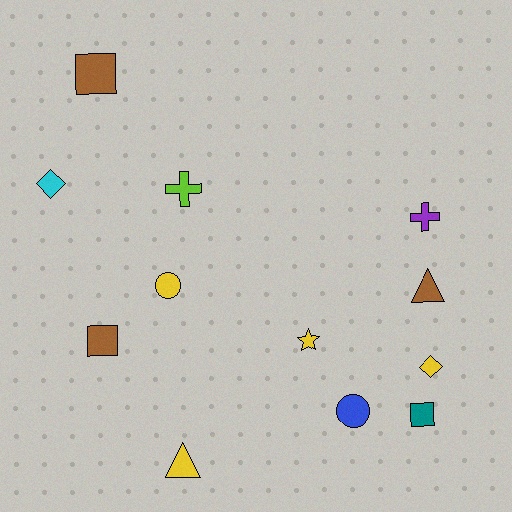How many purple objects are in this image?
There is 1 purple object.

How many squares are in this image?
There are 3 squares.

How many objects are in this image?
There are 12 objects.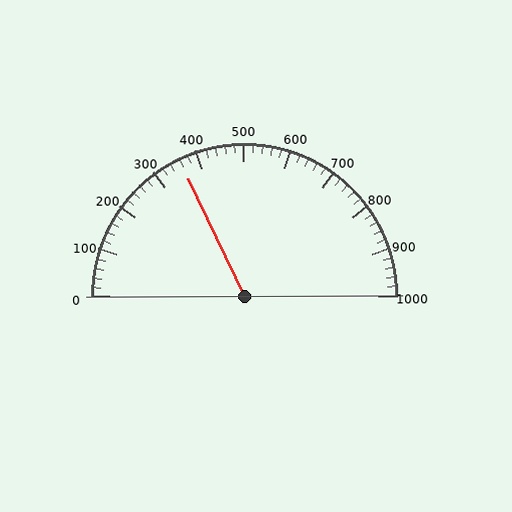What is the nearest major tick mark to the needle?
The nearest major tick mark is 400.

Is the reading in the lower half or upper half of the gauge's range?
The reading is in the lower half of the range (0 to 1000).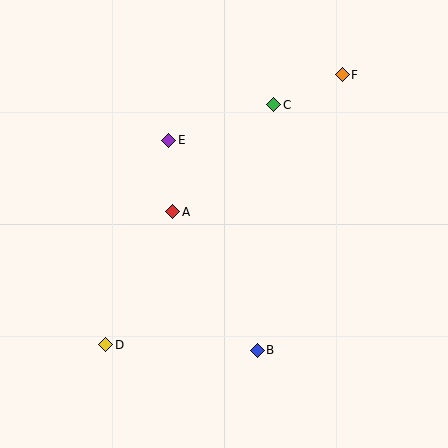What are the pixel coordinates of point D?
Point D is at (106, 345).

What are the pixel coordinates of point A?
Point A is at (173, 212).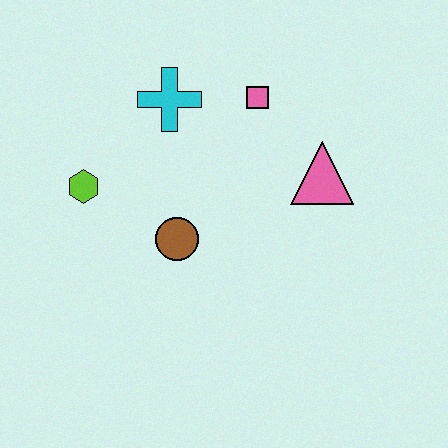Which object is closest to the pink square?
The cyan cross is closest to the pink square.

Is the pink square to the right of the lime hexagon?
Yes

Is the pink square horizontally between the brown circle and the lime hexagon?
No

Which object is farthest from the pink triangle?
The lime hexagon is farthest from the pink triangle.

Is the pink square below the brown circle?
No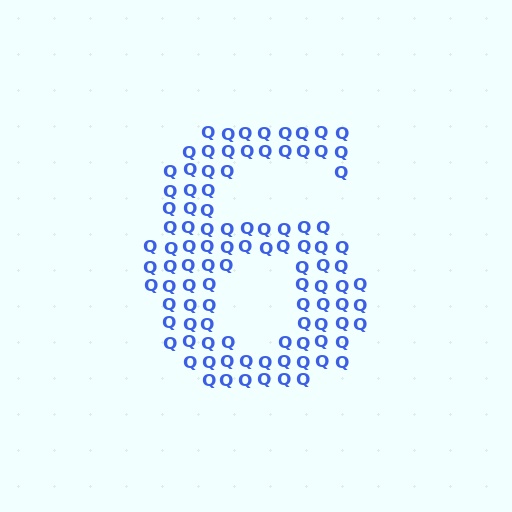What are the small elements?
The small elements are letter Q's.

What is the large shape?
The large shape is the digit 6.